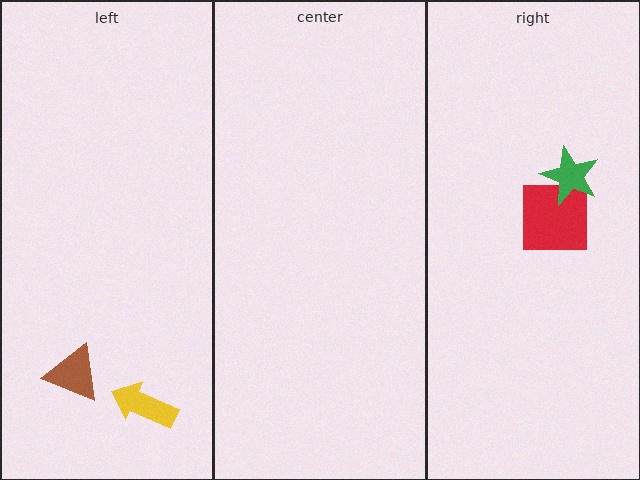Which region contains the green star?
The right region.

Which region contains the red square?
The right region.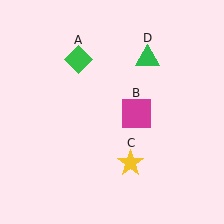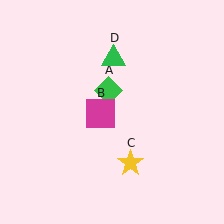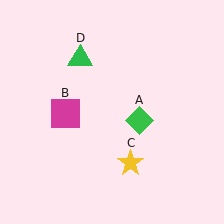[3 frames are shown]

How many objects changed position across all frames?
3 objects changed position: green diamond (object A), magenta square (object B), green triangle (object D).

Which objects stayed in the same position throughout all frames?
Yellow star (object C) remained stationary.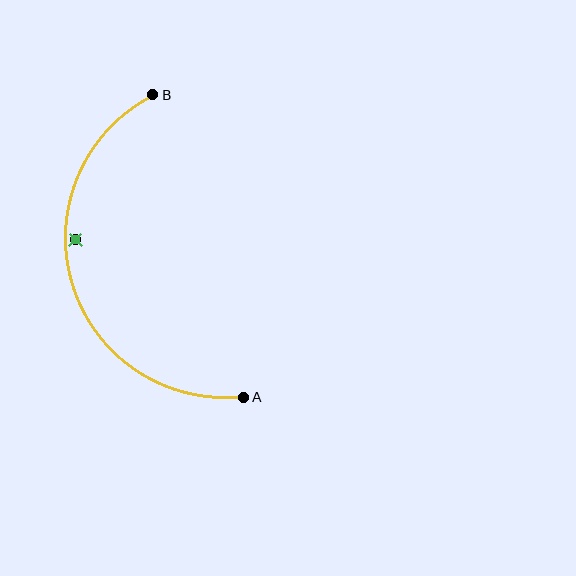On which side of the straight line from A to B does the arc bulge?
The arc bulges to the left of the straight line connecting A and B.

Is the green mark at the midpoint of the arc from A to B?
No — the green mark does not lie on the arc at all. It sits slightly inside the curve.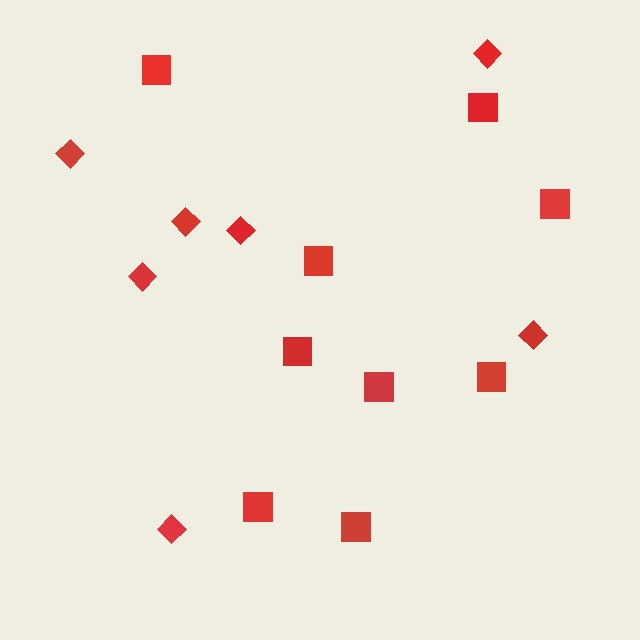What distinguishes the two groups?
There are 2 groups: one group of squares (9) and one group of diamonds (7).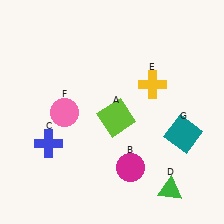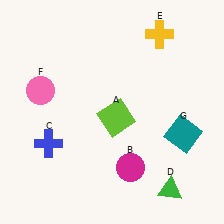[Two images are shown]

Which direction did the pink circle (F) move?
The pink circle (F) moved left.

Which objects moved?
The objects that moved are: the yellow cross (E), the pink circle (F).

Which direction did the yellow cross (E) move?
The yellow cross (E) moved up.